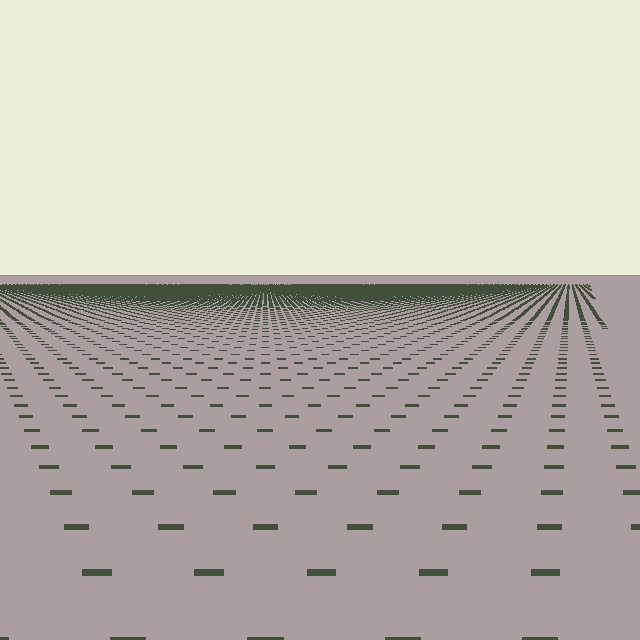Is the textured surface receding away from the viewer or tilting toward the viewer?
The surface is receding away from the viewer. Texture elements get smaller and denser toward the top.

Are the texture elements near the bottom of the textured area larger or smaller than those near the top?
Larger. Near the bottom, elements are closer to the viewer and appear at a bigger on-screen size.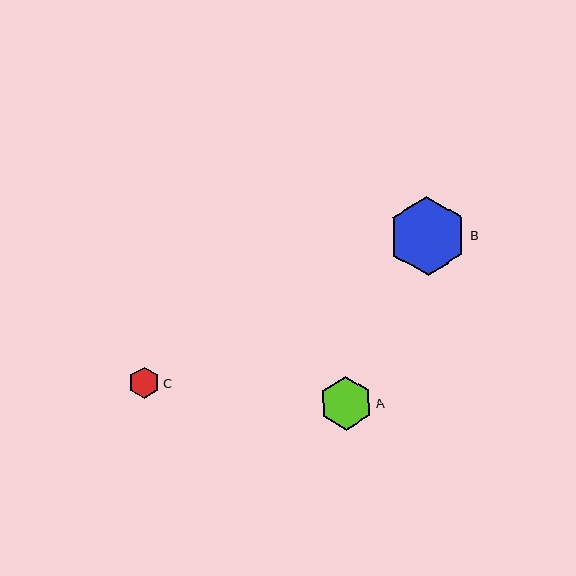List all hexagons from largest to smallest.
From largest to smallest: B, A, C.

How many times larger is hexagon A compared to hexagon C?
Hexagon A is approximately 1.7 times the size of hexagon C.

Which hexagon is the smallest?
Hexagon C is the smallest with a size of approximately 31 pixels.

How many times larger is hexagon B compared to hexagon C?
Hexagon B is approximately 2.5 times the size of hexagon C.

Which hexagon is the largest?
Hexagon B is the largest with a size of approximately 79 pixels.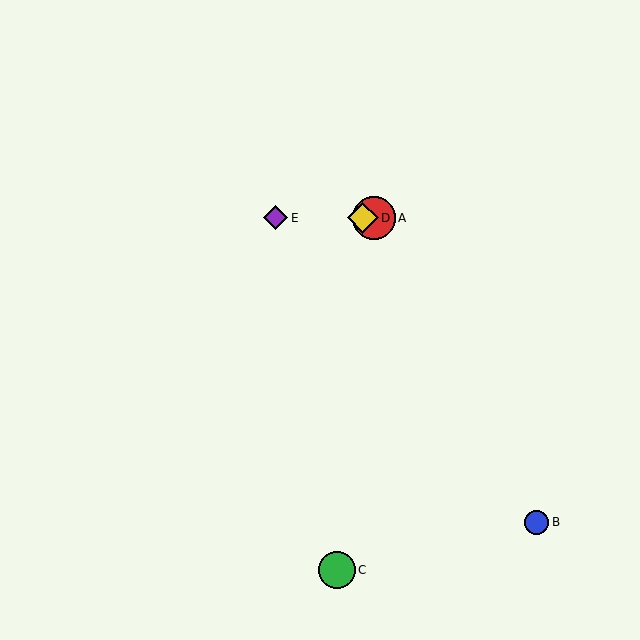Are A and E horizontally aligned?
Yes, both are at y≈218.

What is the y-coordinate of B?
Object B is at y≈522.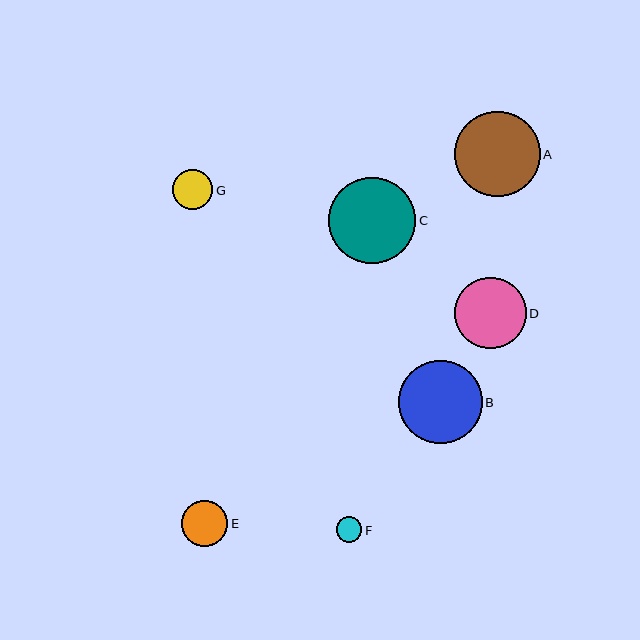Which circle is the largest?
Circle C is the largest with a size of approximately 87 pixels.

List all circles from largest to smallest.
From largest to smallest: C, A, B, D, E, G, F.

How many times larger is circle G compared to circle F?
Circle G is approximately 1.6 times the size of circle F.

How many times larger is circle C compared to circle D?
Circle C is approximately 1.2 times the size of circle D.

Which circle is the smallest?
Circle F is the smallest with a size of approximately 26 pixels.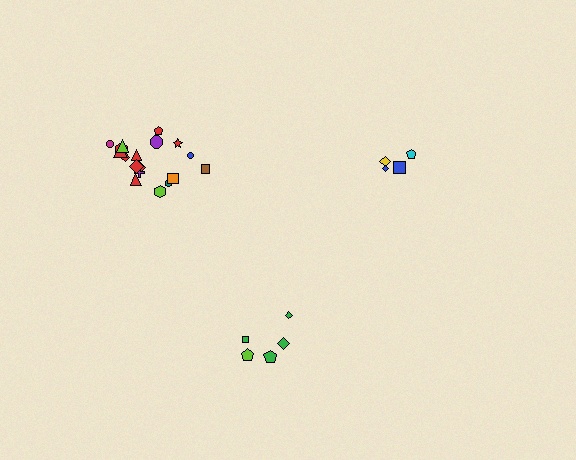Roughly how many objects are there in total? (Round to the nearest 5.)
Roughly 25 objects in total.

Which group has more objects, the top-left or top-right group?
The top-left group.